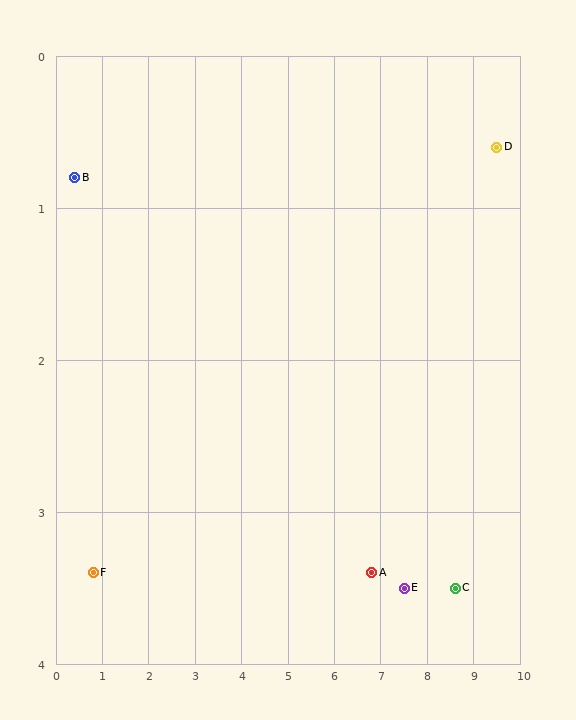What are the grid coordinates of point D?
Point D is at approximately (9.5, 0.6).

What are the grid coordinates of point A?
Point A is at approximately (6.8, 3.4).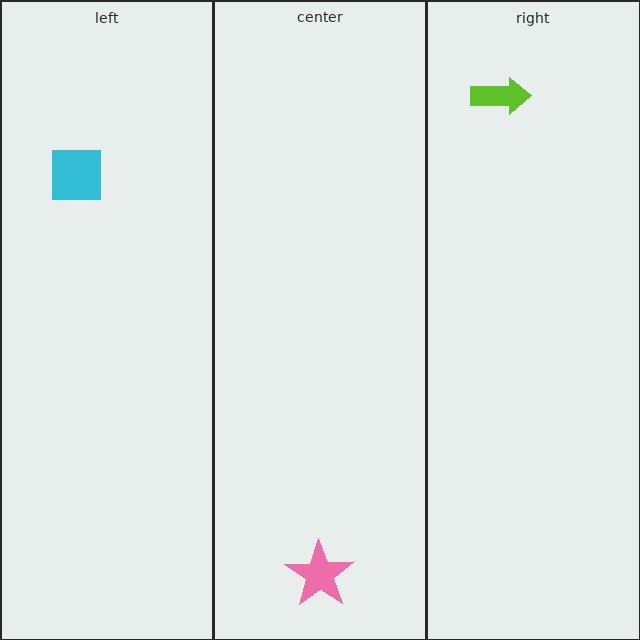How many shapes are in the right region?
1.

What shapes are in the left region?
The cyan square.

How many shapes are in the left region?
1.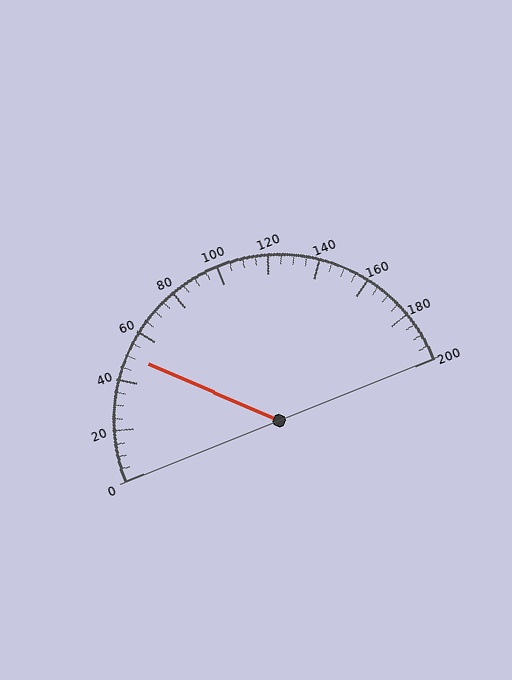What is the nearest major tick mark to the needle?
The nearest major tick mark is 40.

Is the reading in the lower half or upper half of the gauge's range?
The reading is in the lower half of the range (0 to 200).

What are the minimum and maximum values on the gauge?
The gauge ranges from 0 to 200.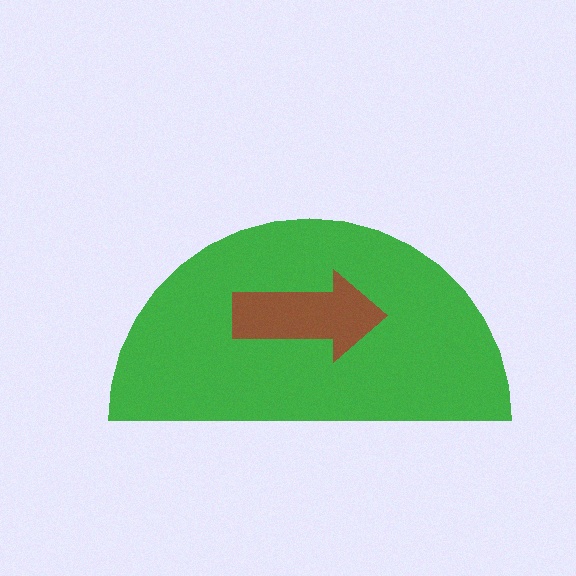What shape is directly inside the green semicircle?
The brown arrow.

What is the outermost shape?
The green semicircle.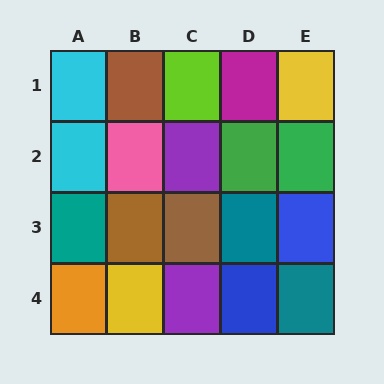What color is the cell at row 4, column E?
Teal.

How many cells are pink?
1 cell is pink.